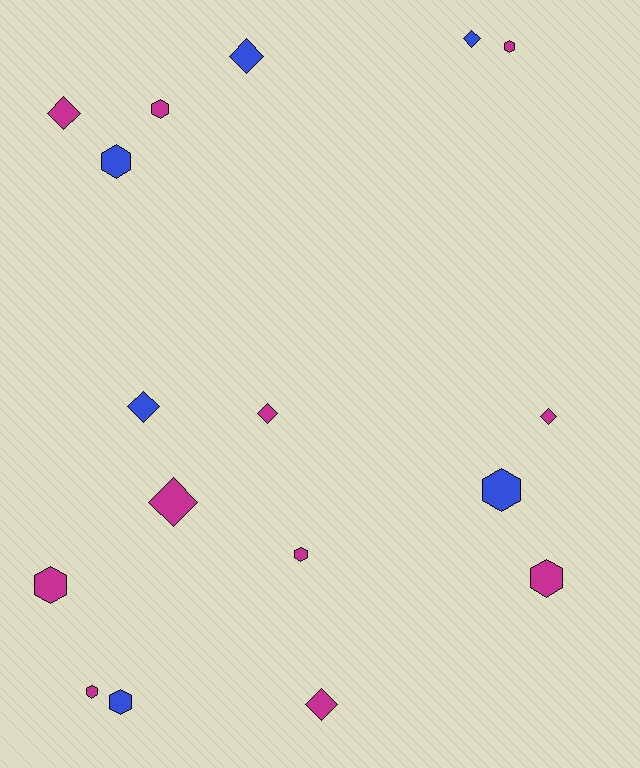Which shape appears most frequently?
Hexagon, with 9 objects.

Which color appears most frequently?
Magenta, with 11 objects.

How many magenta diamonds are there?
There are 5 magenta diamonds.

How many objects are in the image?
There are 17 objects.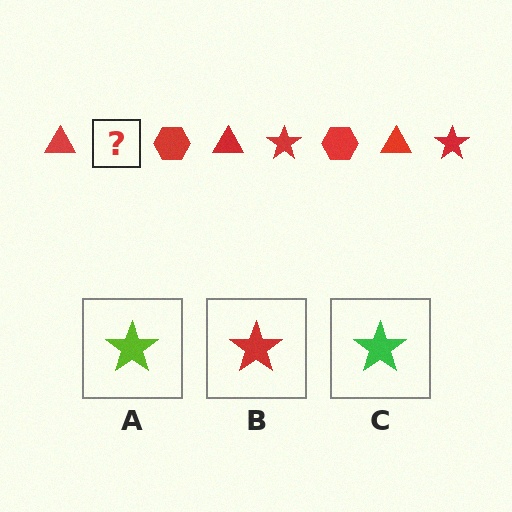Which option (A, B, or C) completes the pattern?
B.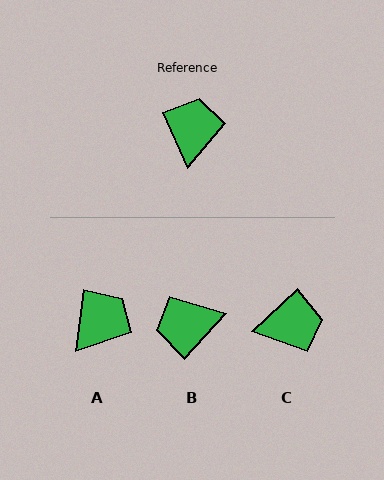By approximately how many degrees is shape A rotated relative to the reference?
Approximately 32 degrees clockwise.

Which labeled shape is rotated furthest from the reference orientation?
B, about 113 degrees away.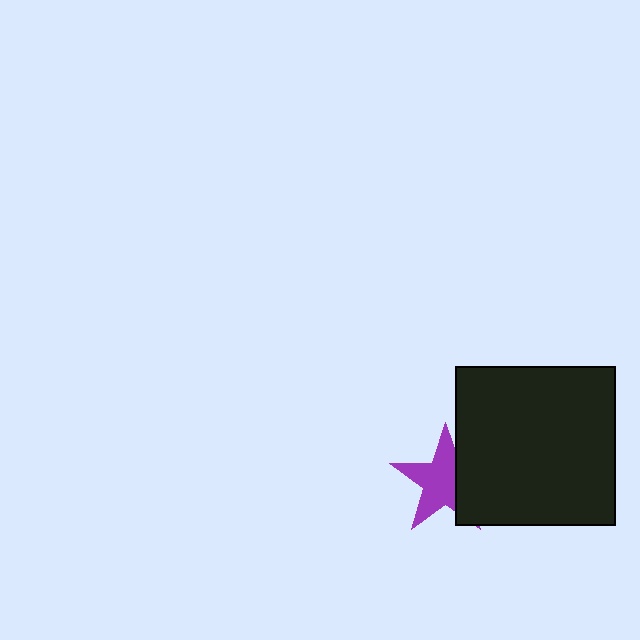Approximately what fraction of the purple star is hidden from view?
Roughly 33% of the purple star is hidden behind the black square.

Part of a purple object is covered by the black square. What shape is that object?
It is a star.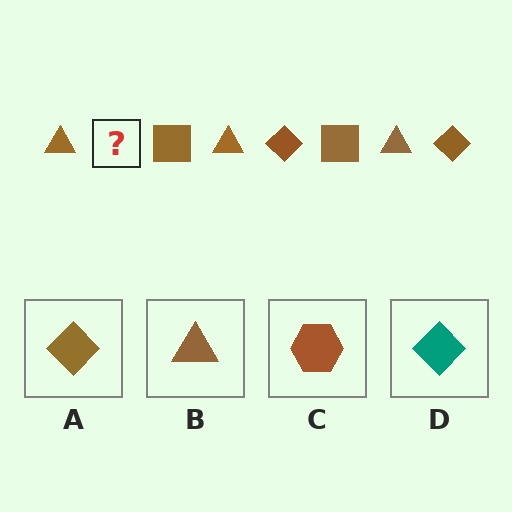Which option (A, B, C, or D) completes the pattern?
A.